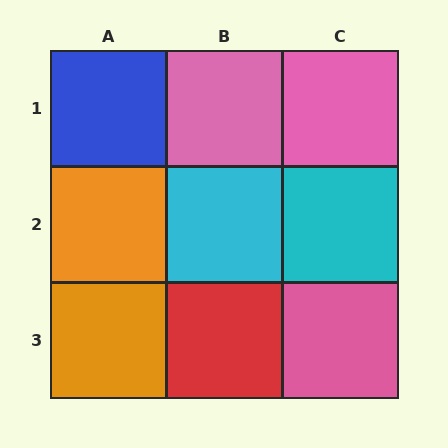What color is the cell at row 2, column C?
Cyan.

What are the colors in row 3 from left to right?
Orange, red, pink.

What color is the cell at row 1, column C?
Pink.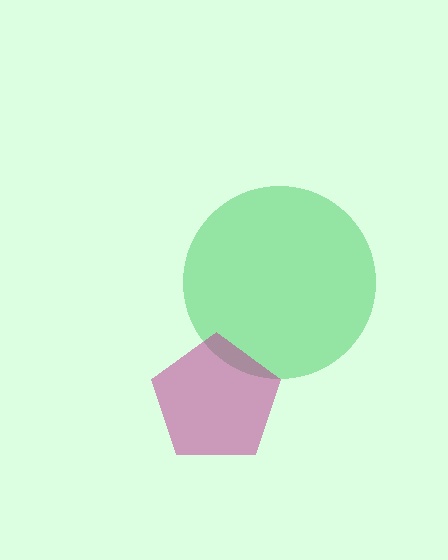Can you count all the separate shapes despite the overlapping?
Yes, there are 2 separate shapes.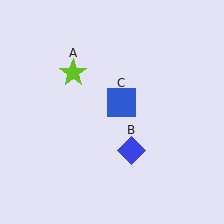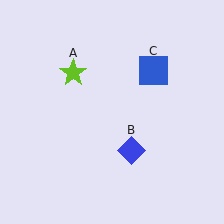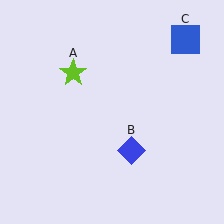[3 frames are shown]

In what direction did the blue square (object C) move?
The blue square (object C) moved up and to the right.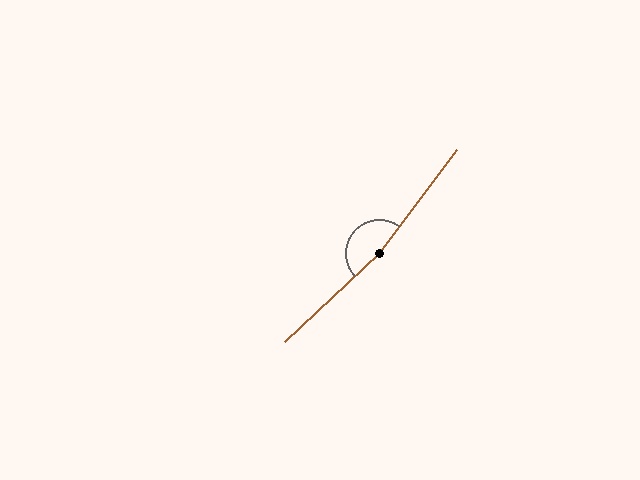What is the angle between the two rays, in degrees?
Approximately 170 degrees.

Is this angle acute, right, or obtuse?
It is obtuse.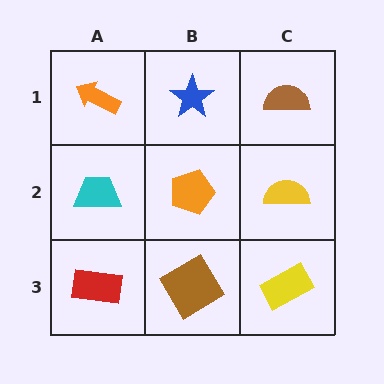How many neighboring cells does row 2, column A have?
3.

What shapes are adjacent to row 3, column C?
A yellow semicircle (row 2, column C), a brown diamond (row 3, column B).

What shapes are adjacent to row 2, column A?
An orange arrow (row 1, column A), a red rectangle (row 3, column A), an orange pentagon (row 2, column B).